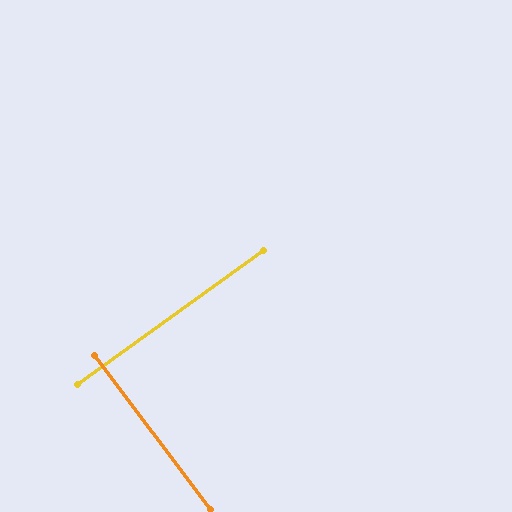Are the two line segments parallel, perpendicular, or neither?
Perpendicular — they meet at approximately 89°.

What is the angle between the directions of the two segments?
Approximately 89 degrees.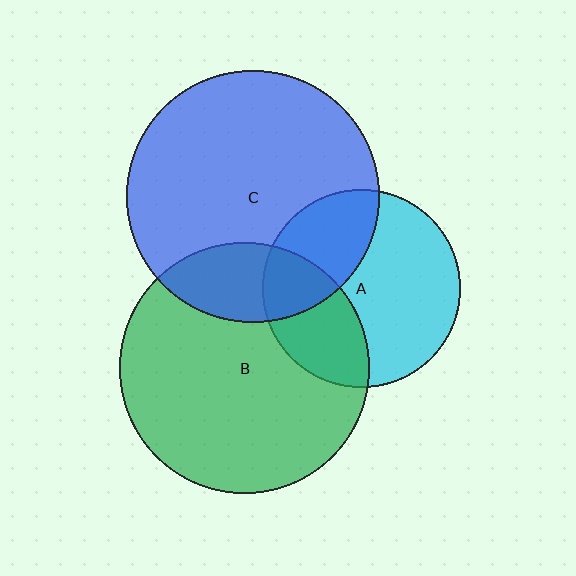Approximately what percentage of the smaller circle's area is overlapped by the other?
Approximately 35%.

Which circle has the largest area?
Circle C (blue).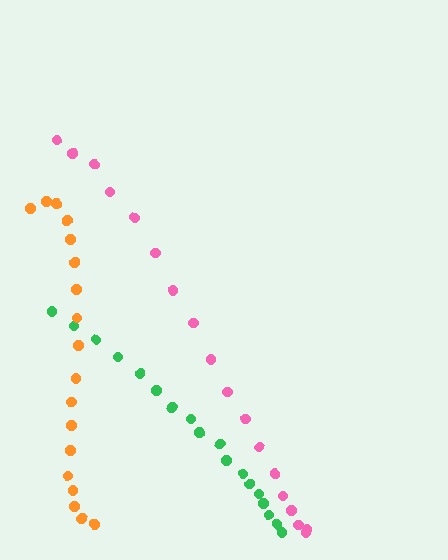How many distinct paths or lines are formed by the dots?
There are 3 distinct paths.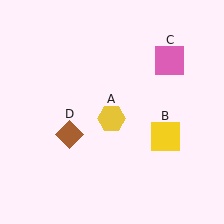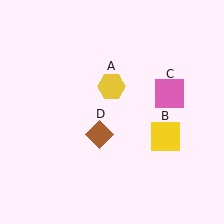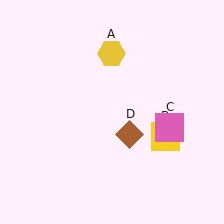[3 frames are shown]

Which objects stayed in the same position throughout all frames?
Yellow square (object B) remained stationary.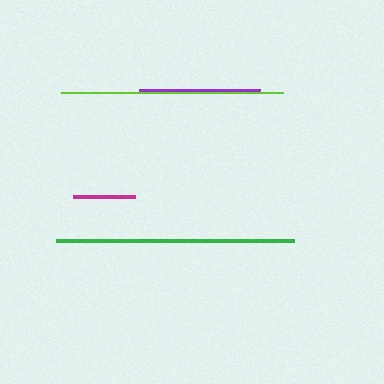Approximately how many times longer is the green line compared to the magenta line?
The green line is approximately 3.8 times the length of the magenta line.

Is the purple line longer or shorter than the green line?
The green line is longer than the purple line.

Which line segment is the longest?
The green line is the longest at approximately 238 pixels.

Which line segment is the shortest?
The magenta line is the shortest at approximately 62 pixels.